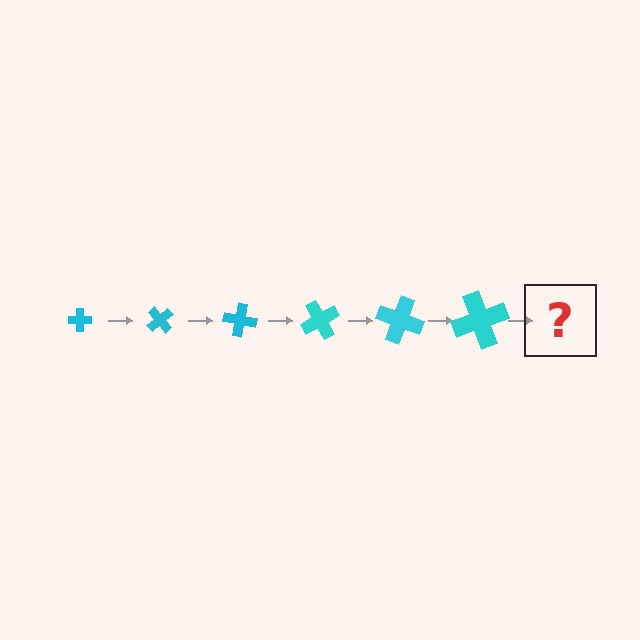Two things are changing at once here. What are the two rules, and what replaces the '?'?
The two rules are that the cross grows larger each step and it rotates 50 degrees each step. The '?' should be a cross, larger than the previous one and rotated 300 degrees from the start.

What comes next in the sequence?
The next element should be a cross, larger than the previous one and rotated 300 degrees from the start.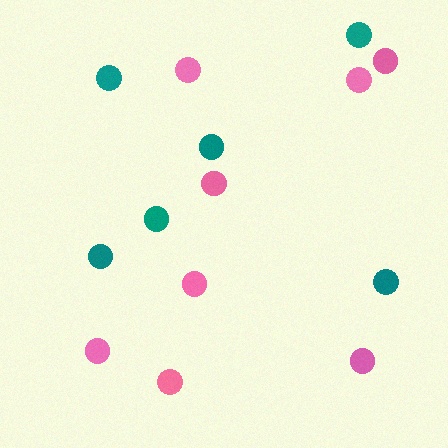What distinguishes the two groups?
There are 2 groups: one group of pink circles (8) and one group of teal circles (6).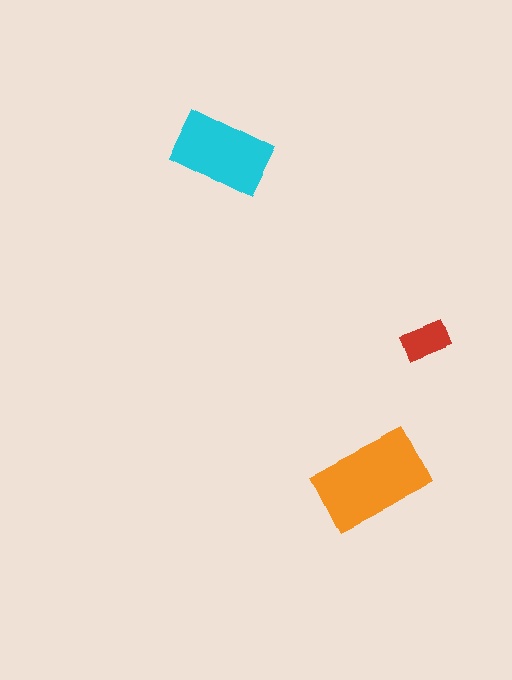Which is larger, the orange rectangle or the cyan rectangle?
The orange one.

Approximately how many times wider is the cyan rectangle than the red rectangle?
About 2 times wider.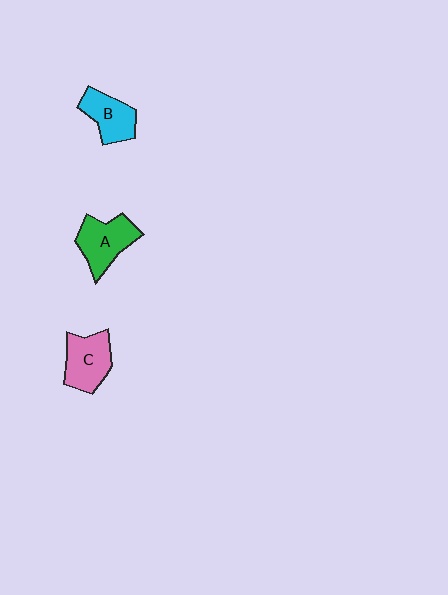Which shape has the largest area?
Shape A (green).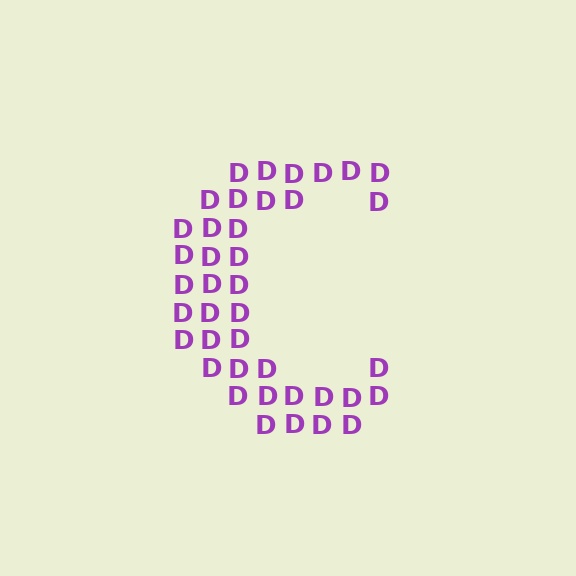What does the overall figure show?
The overall figure shows the letter C.